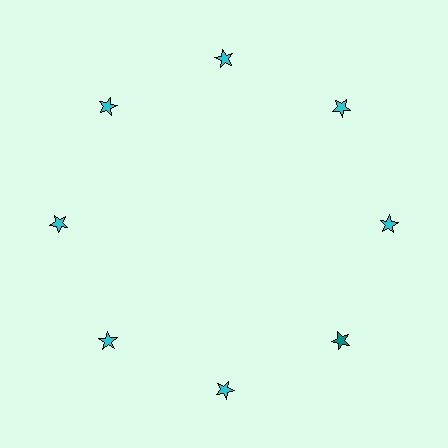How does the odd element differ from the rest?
It has a different color: teal instead of cyan.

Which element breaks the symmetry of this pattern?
The teal star at roughly the 4 o'clock position breaks the symmetry. All other shapes are cyan stars.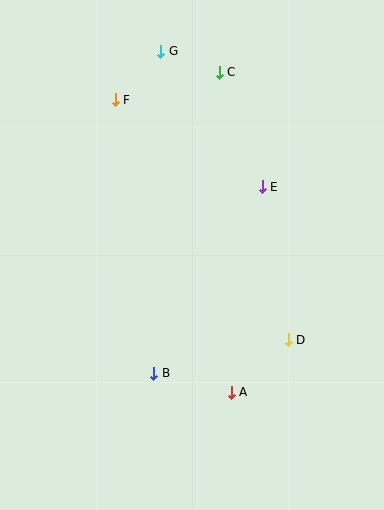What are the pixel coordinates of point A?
Point A is at (231, 392).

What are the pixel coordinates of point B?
Point B is at (154, 373).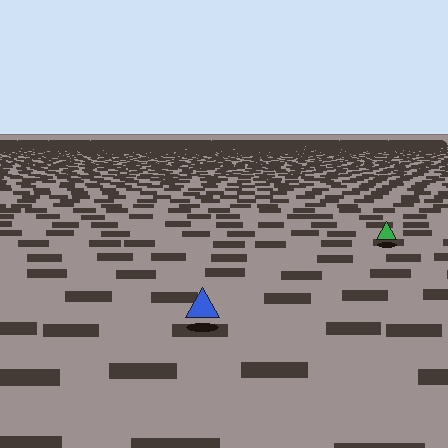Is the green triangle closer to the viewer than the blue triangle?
No. The blue triangle is closer — you can tell from the texture gradient: the ground texture is coarser near it.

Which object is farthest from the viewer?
The green triangle is farthest from the viewer. It appears smaller and the ground texture around it is denser.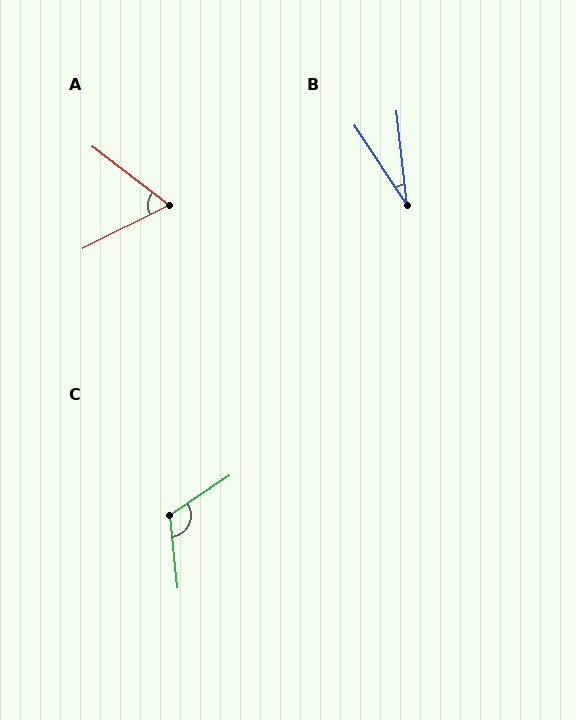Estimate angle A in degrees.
Approximately 64 degrees.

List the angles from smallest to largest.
B (27°), A (64°), C (118°).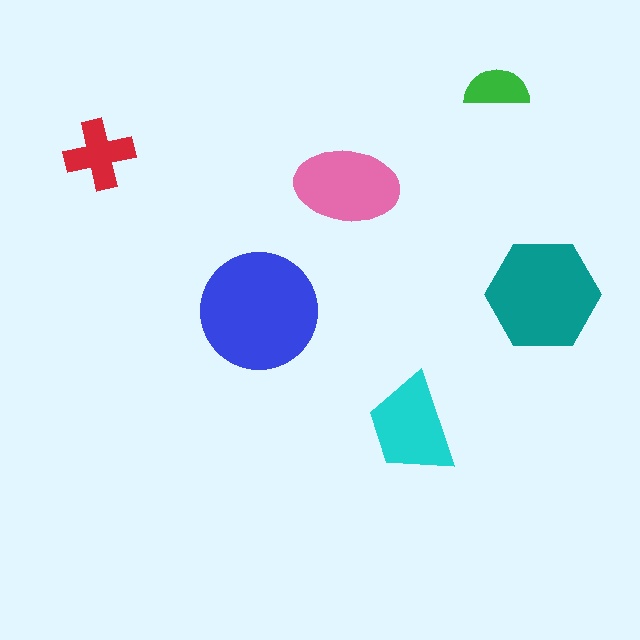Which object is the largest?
The blue circle.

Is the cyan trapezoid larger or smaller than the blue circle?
Smaller.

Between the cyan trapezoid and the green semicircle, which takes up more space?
The cyan trapezoid.